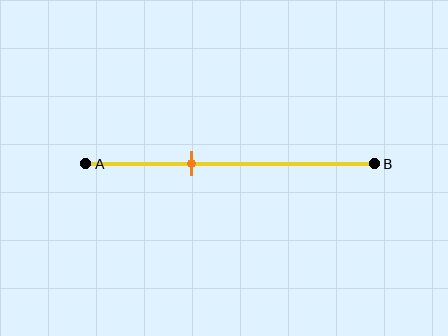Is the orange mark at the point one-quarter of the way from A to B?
No, the mark is at about 35% from A, not at the 25% one-quarter point.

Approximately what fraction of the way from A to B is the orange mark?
The orange mark is approximately 35% of the way from A to B.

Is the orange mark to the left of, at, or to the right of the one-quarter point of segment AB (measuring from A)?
The orange mark is to the right of the one-quarter point of segment AB.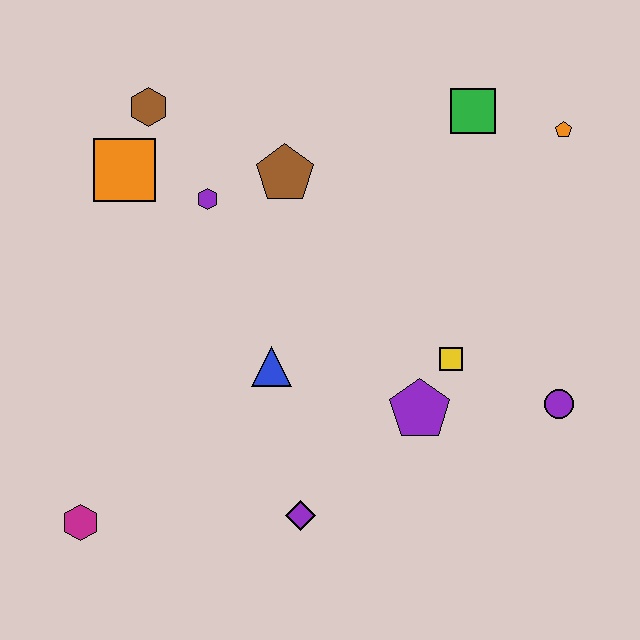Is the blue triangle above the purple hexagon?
No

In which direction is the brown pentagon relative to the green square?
The brown pentagon is to the left of the green square.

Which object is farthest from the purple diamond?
The orange pentagon is farthest from the purple diamond.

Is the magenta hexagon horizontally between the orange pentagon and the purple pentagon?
No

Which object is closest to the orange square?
The brown hexagon is closest to the orange square.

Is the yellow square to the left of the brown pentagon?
No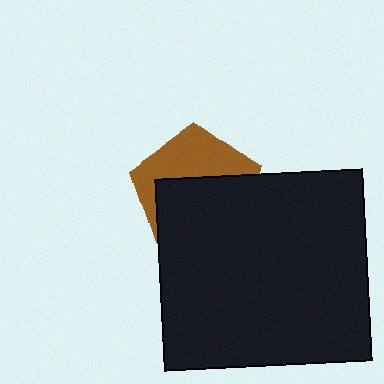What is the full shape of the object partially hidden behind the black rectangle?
The partially hidden object is a brown pentagon.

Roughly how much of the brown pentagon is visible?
A small part of it is visible (roughly 43%).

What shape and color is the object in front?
The object in front is a black rectangle.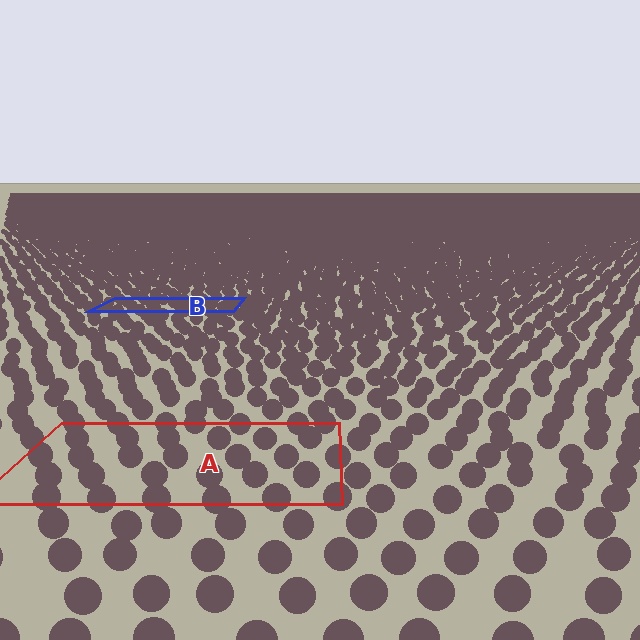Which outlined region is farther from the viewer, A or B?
Region B is farther from the viewer — the texture elements inside it appear smaller and more densely packed.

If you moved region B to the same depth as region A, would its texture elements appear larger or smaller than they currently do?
They would appear larger. At a closer depth, the same texture elements are projected at a bigger on-screen size.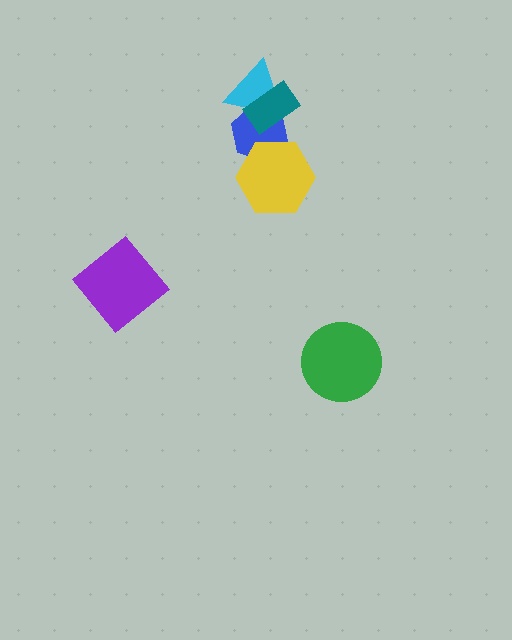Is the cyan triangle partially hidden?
Yes, it is partially covered by another shape.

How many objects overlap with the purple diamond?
0 objects overlap with the purple diamond.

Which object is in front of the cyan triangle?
The teal rectangle is in front of the cyan triangle.